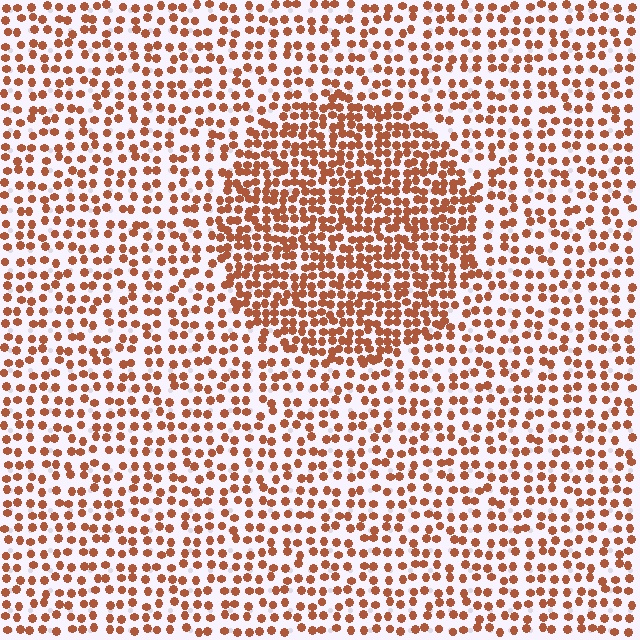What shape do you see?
I see a circle.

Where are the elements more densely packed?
The elements are more densely packed inside the circle boundary.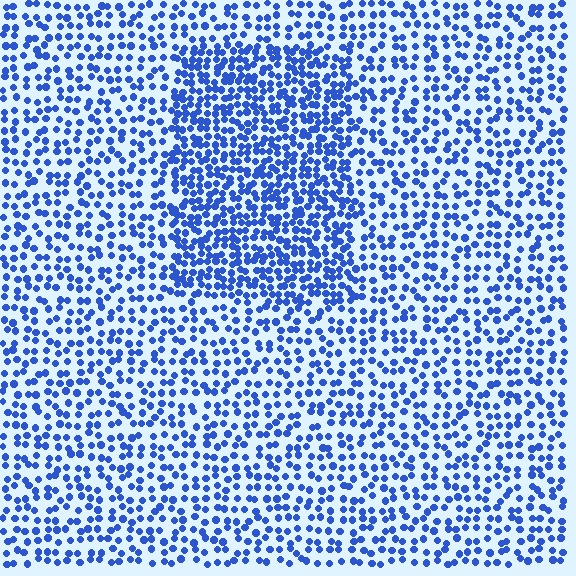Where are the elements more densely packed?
The elements are more densely packed inside the rectangle boundary.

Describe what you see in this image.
The image contains small blue elements arranged at two different densities. A rectangle-shaped region is visible where the elements are more densely packed than the surrounding area.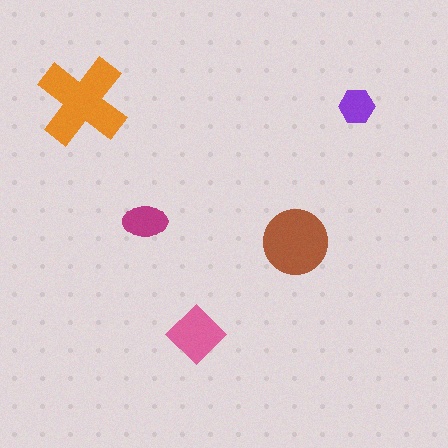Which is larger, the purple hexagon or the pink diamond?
The pink diamond.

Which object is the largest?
The orange cross.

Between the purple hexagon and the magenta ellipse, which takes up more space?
The magenta ellipse.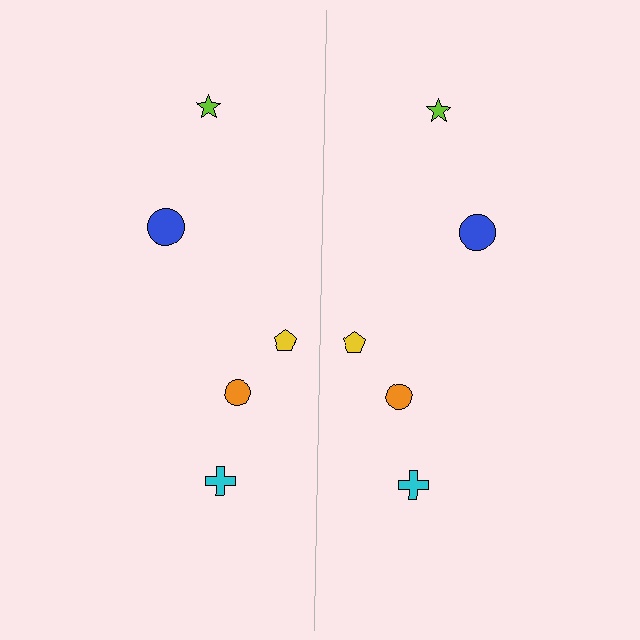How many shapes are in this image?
There are 10 shapes in this image.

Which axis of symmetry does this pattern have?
The pattern has a vertical axis of symmetry running through the center of the image.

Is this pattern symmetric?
Yes, this pattern has bilateral (reflection) symmetry.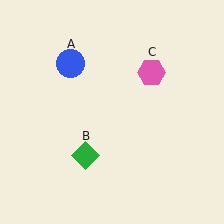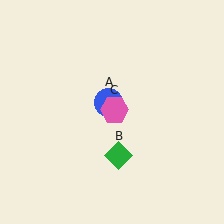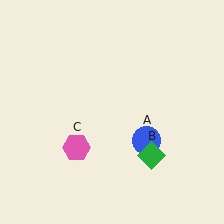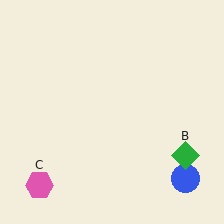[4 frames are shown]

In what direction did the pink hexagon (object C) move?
The pink hexagon (object C) moved down and to the left.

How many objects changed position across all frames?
3 objects changed position: blue circle (object A), green diamond (object B), pink hexagon (object C).